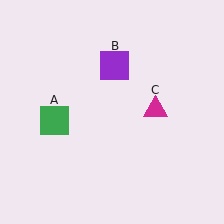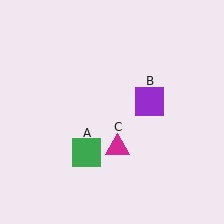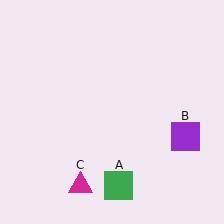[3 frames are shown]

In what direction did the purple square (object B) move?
The purple square (object B) moved down and to the right.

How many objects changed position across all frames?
3 objects changed position: green square (object A), purple square (object B), magenta triangle (object C).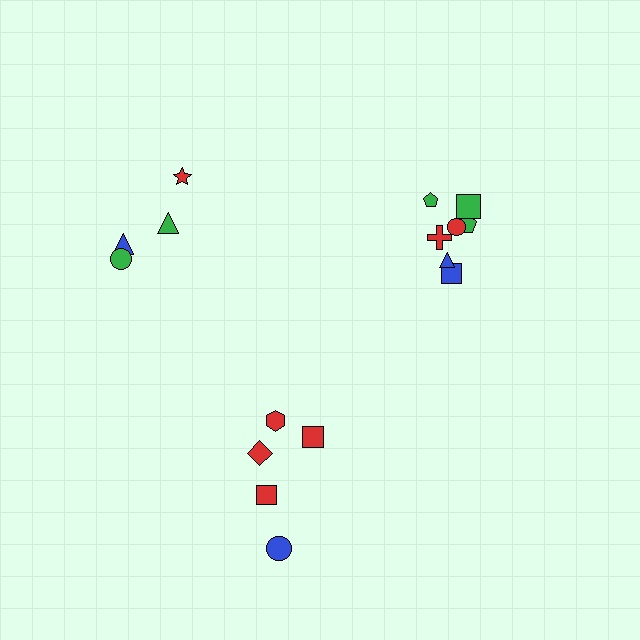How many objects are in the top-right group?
There are 7 objects.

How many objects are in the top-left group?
There are 4 objects.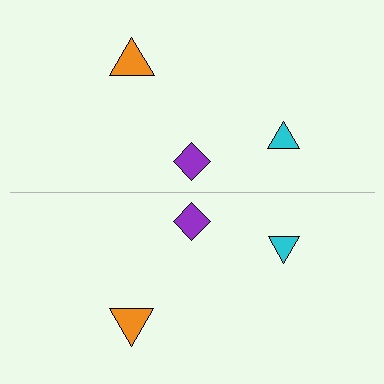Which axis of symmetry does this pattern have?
The pattern has a horizontal axis of symmetry running through the center of the image.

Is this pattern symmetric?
Yes, this pattern has bilateral (reflection) symmetry.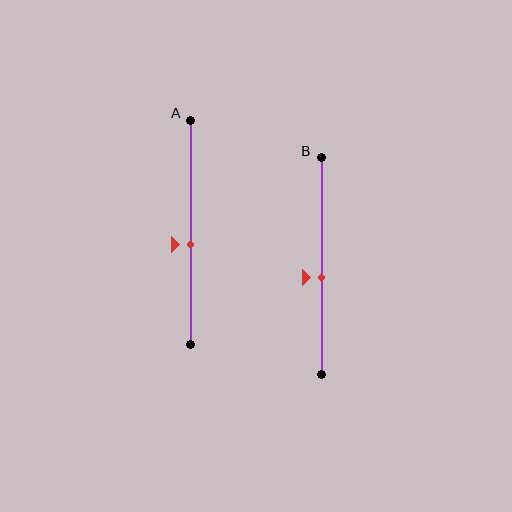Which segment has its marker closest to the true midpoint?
Segment B has its marker closest to the true midpoint.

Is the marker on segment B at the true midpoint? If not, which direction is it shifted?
No, the marker on segment B is shifted downward by about 5% of the segment length.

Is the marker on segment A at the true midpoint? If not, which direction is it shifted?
No, the marker on segment A is shifted downward by about 6% of the segment length.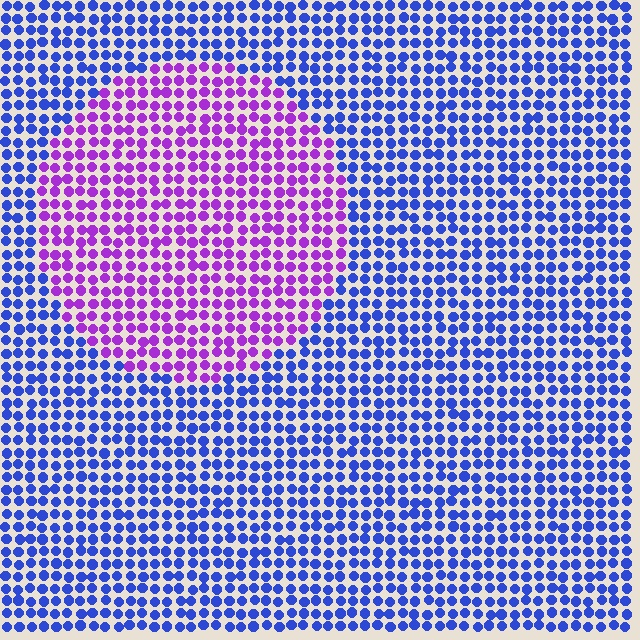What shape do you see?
I see a circle.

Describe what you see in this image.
The image is filled with small blue elements in a uniform arrangement. A circle-shaped region is visible where the elements are tinted to a slightly different hue, forming a subtle color boundary.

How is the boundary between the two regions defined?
The boundary is defined purely by a slight shift in hue (about 54 degrees). Spacing, size, and orientation are identical on both sides.